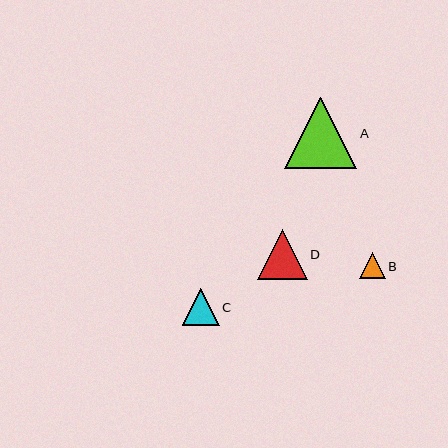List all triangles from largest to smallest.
From largest to smallest: A, D, C, B.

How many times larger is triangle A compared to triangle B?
Triangle A is approximately 2.8 times the size of triangle B.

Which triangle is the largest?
Triangle A is the largest with a size of approximately 72 pixels.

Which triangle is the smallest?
Triangle B is the smallest with a size of approximately 25 pixels.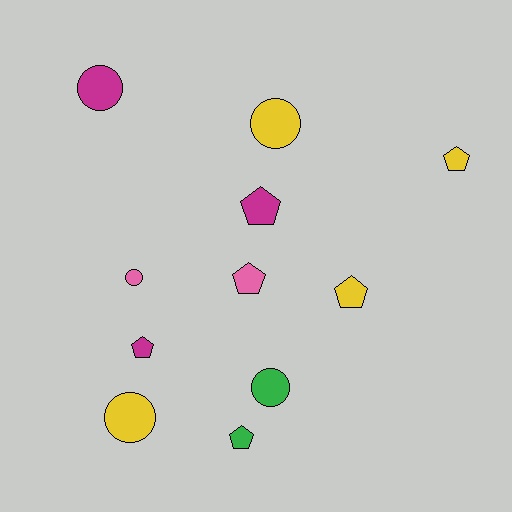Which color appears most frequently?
Yellow, with 4 objects.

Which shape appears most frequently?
Pentagon, with 6 objects.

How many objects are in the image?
There are 11 objects.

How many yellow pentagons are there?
There are 2 yellow pentagons.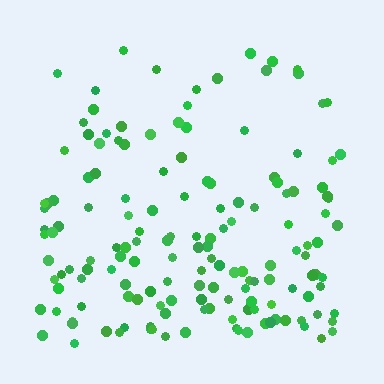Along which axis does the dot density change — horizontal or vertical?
Vertical.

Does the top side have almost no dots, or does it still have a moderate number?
Still a moderate number, just noticeably fewer than the bottom.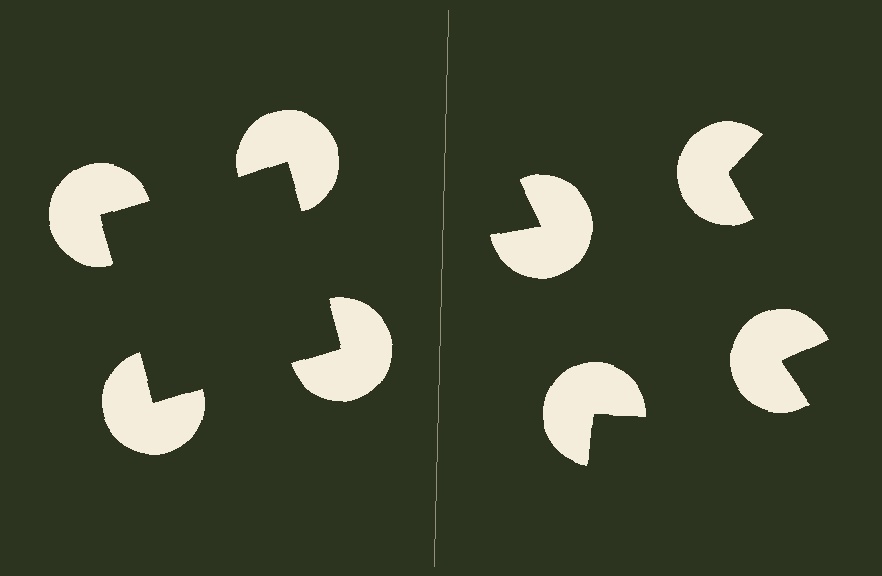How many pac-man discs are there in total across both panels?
8 — 4 on each side.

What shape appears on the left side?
An illusory square.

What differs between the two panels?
The pac-man discs are positioned identically on both sides; only the wedge orientations differ. On the left they align to a square; on the right they are misaligned.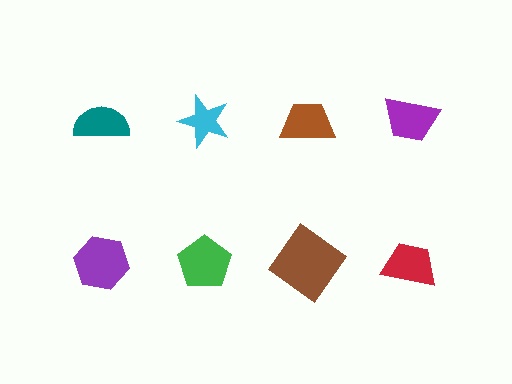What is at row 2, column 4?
A red trapezoid.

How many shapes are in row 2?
4 shapes.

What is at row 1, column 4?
A purple trapezoid.